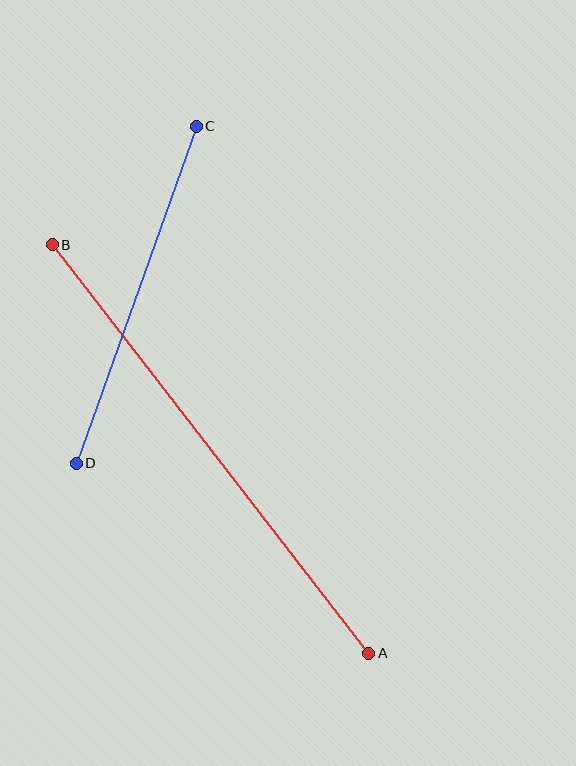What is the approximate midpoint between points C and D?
The midpoint is at approximately (136, 295) pixels.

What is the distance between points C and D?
The distance is approximately 358 pixels.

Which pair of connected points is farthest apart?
Points A and B are farthest apart.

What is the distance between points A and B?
The distance is approximately 517 pixels.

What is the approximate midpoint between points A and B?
The midpoint is at approximately (211, 449) pixels.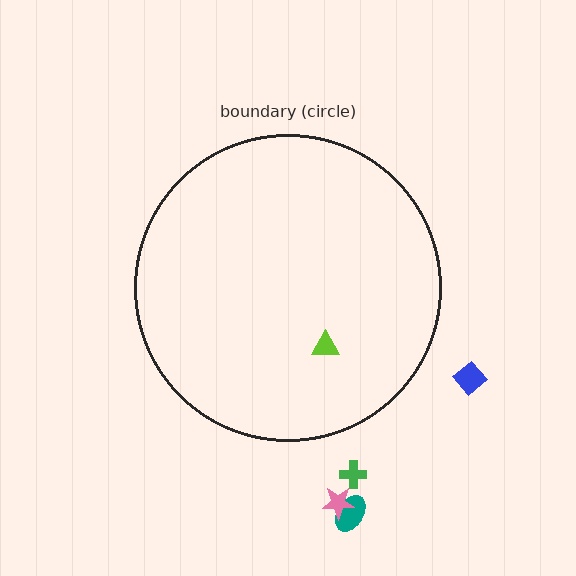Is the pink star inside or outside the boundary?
Outside.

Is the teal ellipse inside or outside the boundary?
Outside.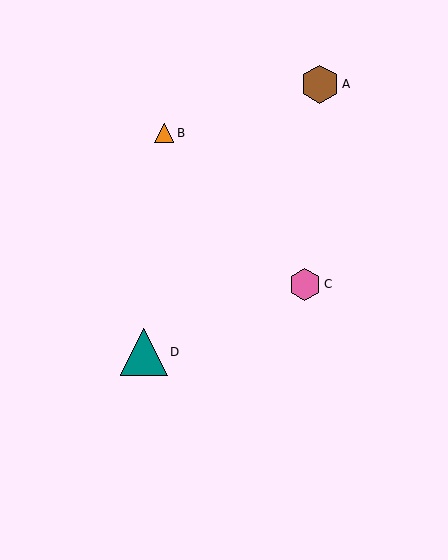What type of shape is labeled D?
Shape D is a teal triangle.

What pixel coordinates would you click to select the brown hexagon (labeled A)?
Click at (320, 84) to select the brown hexagon A.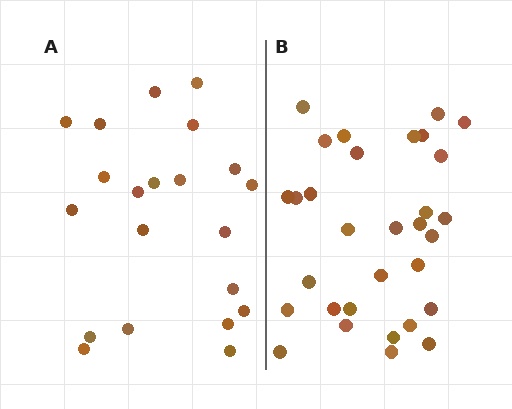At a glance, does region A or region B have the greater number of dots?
Region B (the right region) has more dots.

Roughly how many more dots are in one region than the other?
Region B has roughly 10 or so more dots than region A.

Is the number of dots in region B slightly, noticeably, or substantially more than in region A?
Region B has substantially more. The ratio is roughly 1.5 to 1.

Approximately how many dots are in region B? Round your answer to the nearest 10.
About 30 dots. (The exact count is 31, which rounds to 30.)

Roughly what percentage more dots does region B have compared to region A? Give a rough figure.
About 50% more.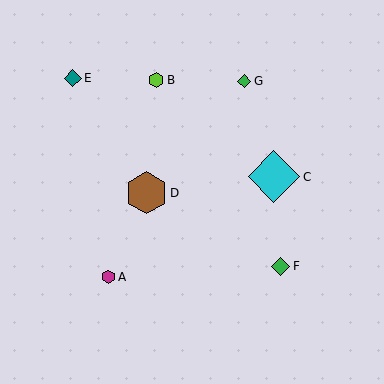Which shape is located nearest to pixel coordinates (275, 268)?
The green diamond (labeled F) at (281, 266) is nearest to that location.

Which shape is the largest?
The cyan diamond (labeled C) is the largest.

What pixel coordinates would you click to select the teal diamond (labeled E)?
Click at (73, 78) to select the teal diamond E.